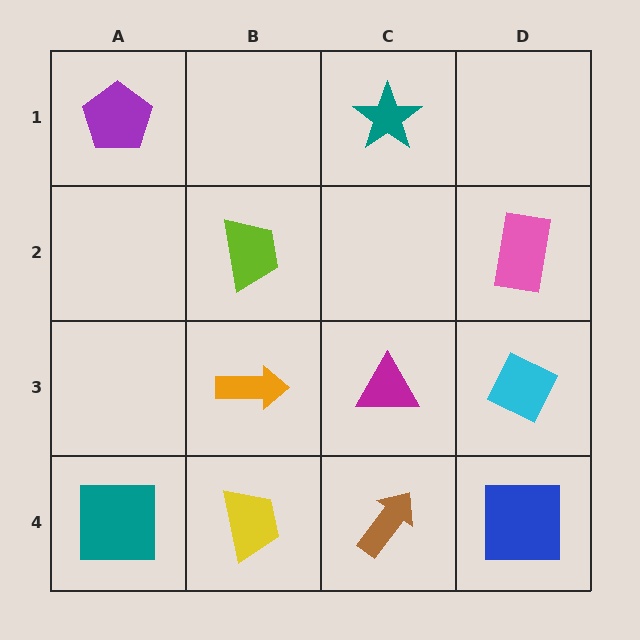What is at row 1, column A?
A purple pentagon.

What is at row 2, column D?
A pink rectangle.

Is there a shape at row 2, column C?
No, that cell is empty.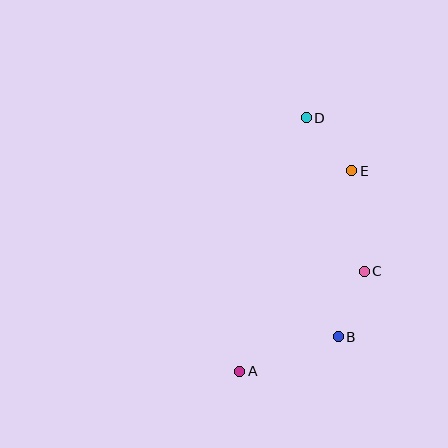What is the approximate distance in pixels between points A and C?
The distance between A and C is approximately 160 pixels.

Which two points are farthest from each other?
Points A and D are farthest from each other.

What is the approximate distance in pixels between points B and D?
The distance between B and D is approximately 221 pixels.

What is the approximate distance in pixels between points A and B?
The distance between A and B is approximately 104 pixels.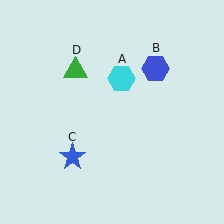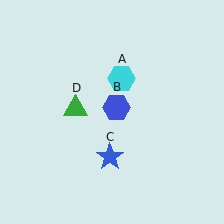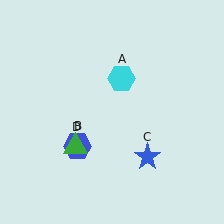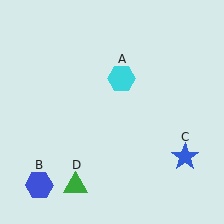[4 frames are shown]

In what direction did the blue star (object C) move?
The blue star (object C) moved right.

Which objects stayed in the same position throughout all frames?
Cyan hexagon (object A) remained stationary.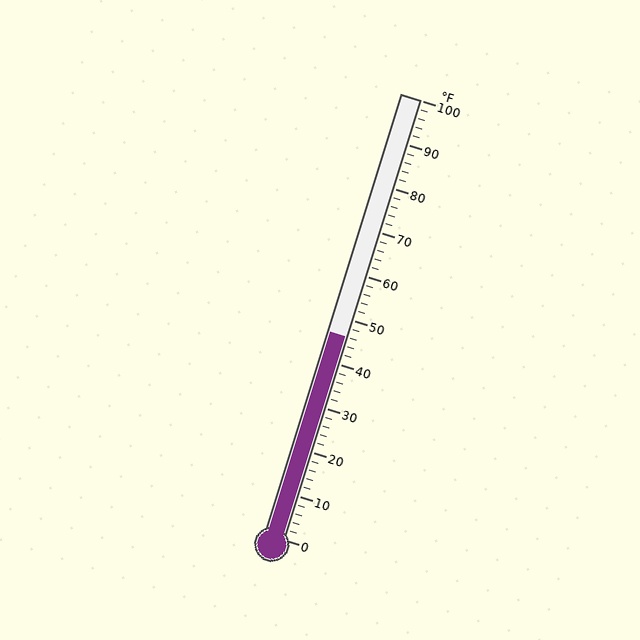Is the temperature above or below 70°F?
The temperature is below 70°F.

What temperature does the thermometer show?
The thermometer shows approximately 46°F.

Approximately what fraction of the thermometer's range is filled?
The thermometer is filled to approximately 45% of its range.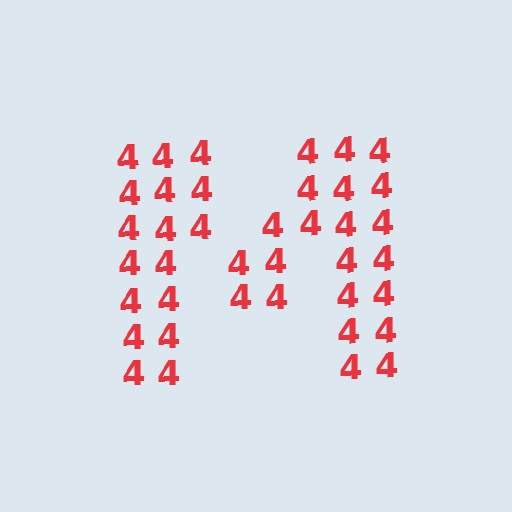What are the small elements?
The small elements are digit 4's.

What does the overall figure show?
The overall figure shows the letter M.